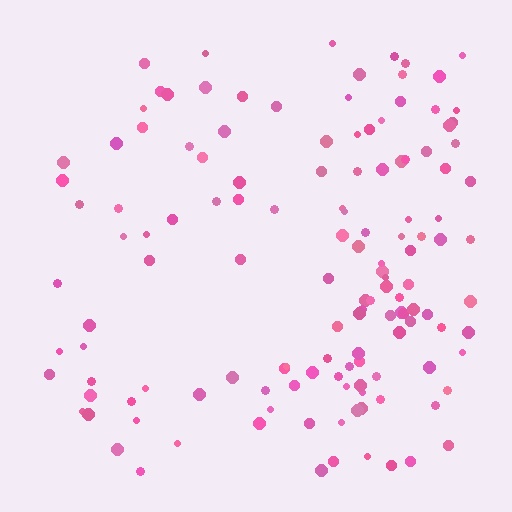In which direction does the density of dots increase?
From left to right, with the right side densest.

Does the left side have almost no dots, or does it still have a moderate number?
Still a moderate number, just noticeably fewer than the right.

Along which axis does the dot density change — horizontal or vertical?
Horizontal.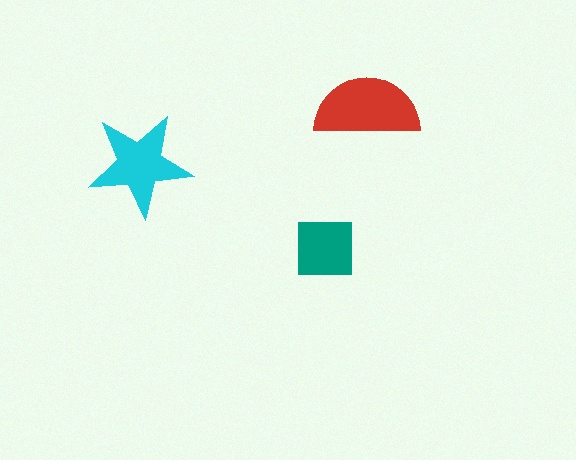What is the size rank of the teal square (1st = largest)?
3rd.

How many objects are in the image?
There are 3 objects in the image.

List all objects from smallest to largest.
The teal square, the cyan star, the red semicircle.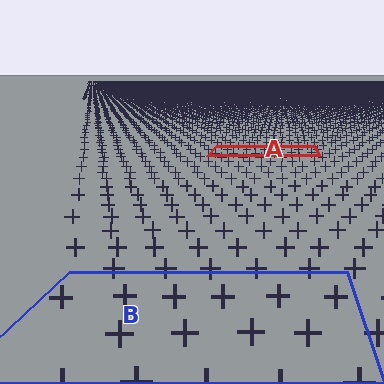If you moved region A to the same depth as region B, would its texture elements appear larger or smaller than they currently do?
They would appear larger. At a closer depth, the same texture elements are projected at a bigger on-screen size.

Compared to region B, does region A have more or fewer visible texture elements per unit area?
Region A has more texture elements per unit area — they are packed more densely because it is farther away.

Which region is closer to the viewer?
Region B is closer. The texture elements there are larger and more spread out.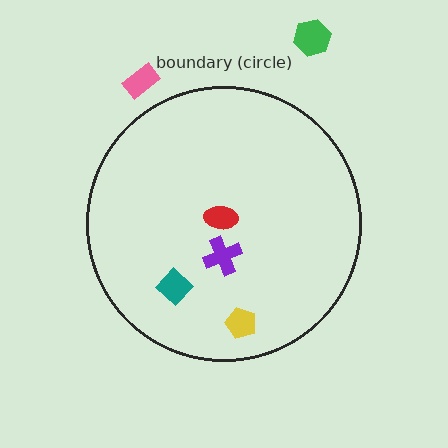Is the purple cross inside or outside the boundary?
Inside.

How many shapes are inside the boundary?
4 inside, 2 outside.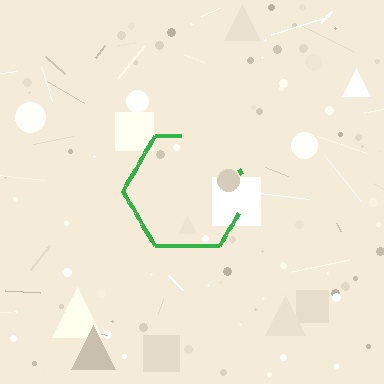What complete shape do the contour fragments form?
The contour fragments form a hexagon.